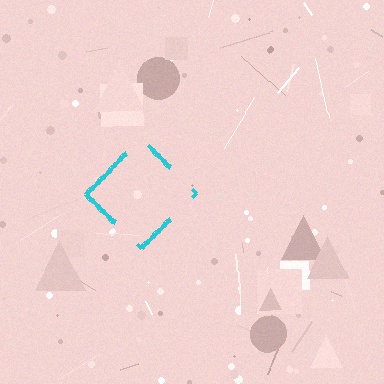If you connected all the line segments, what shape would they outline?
They would outline a diamond.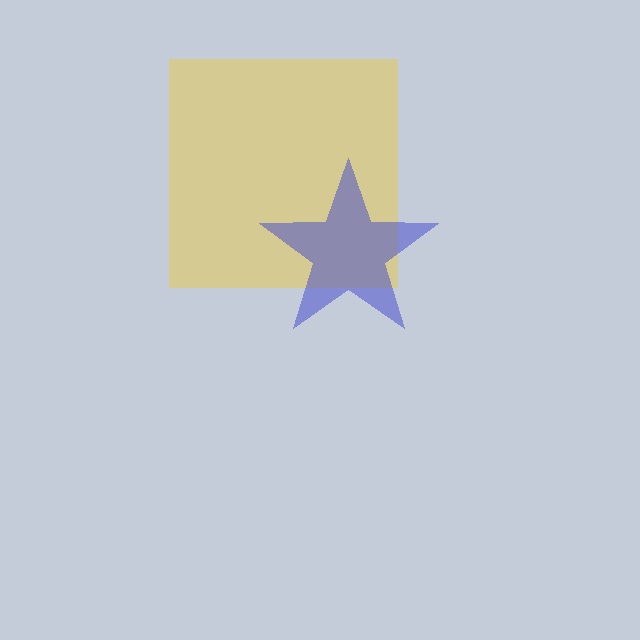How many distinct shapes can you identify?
There are 2 distinct shapes: a yellow square, a blue star.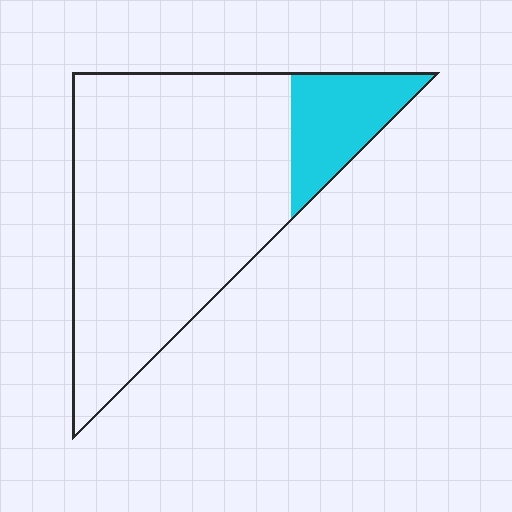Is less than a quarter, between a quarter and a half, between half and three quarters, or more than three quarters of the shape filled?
Less than a quarter.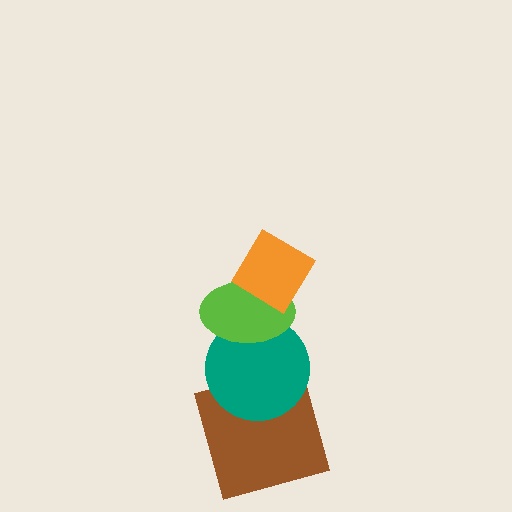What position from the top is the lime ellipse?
The lime ellipse is 2nd from the top.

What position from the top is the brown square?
The brown square is 4th from the top.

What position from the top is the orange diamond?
The orange diamond is 1st from the top.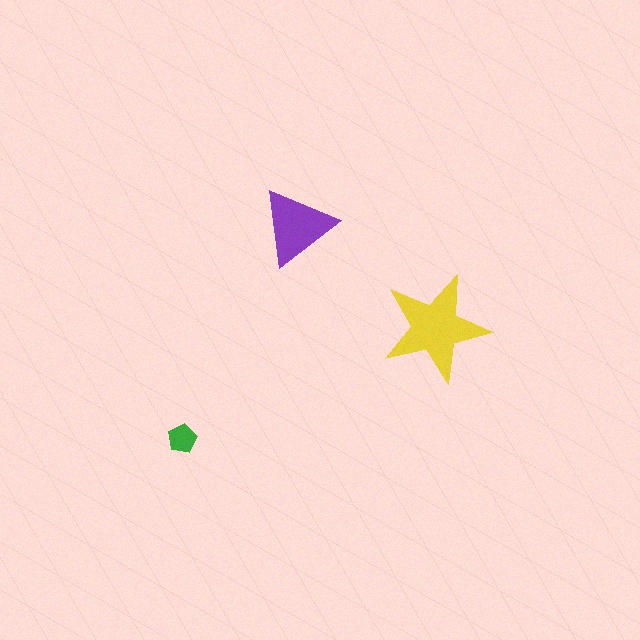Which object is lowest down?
The green pentagon is bottommost.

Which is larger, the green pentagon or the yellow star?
The yellow star.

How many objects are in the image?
There are 3 objects in the image.